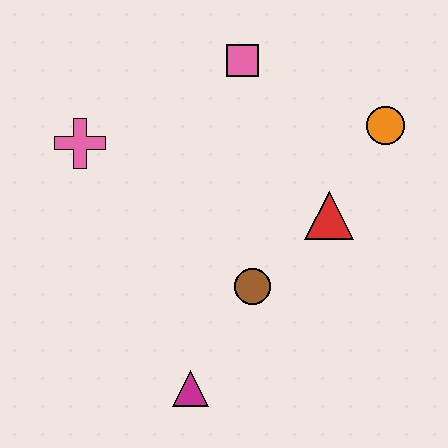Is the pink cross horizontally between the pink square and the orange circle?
No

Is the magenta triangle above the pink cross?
No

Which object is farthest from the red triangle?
The pink cross is farthest from the red triangle.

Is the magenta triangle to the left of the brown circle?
Yes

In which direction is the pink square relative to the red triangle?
The pink square is above the red triangle.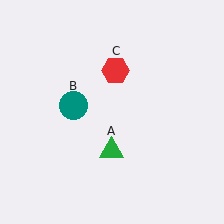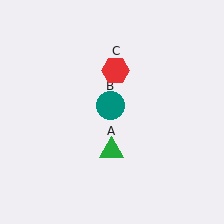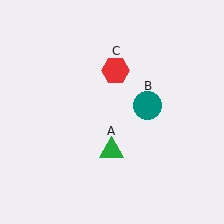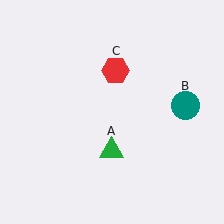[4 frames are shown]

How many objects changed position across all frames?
1 object changed position: teal circle (object B).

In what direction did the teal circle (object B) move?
The teal circle (object B) moved right.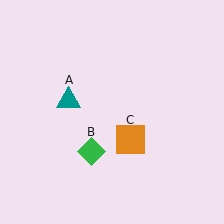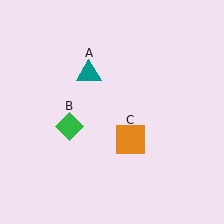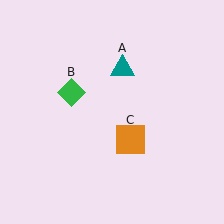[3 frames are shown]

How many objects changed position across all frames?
2 objects changed position: teal triangle (object A), green diamond (object B).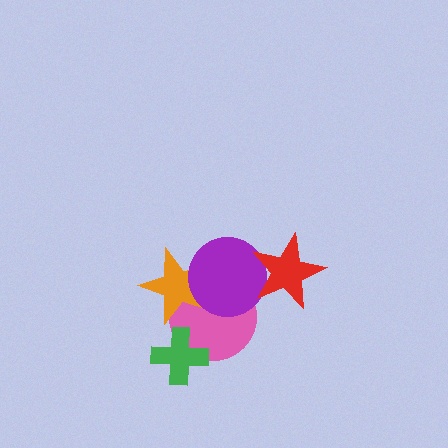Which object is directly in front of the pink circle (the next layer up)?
The orange star is directly in front of the pink circle.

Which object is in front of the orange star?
The purple circle is in front of the orange star.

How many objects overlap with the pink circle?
3 objects overlap with the pink circle.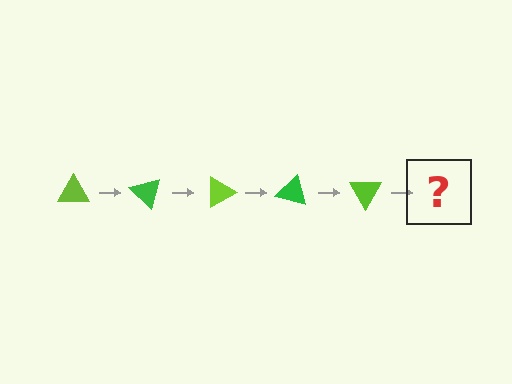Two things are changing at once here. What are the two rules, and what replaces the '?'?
The two rules are that it rotates 45 degrees each step and the color cycles through lime and green. The '?' should be a green triangle, rotated 225 degrees from the start.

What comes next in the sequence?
The next element should be a green triangle, rotated 225 degrees from the start.